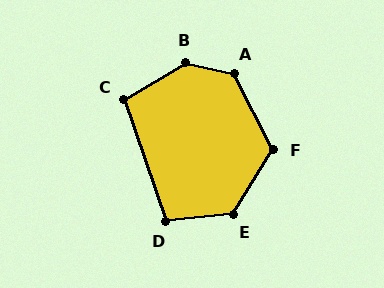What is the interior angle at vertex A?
Approximately 131 degrees (obtuse).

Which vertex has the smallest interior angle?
C, at approximately 102 degrees.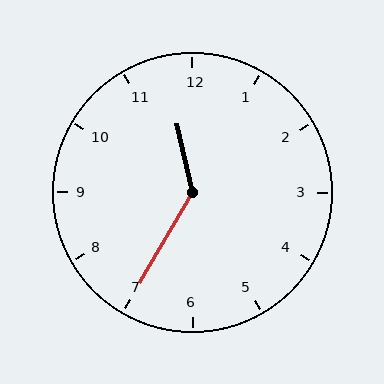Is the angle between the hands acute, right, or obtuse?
It is obtuse.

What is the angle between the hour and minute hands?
Approximately 138 degrees.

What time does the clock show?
11:35.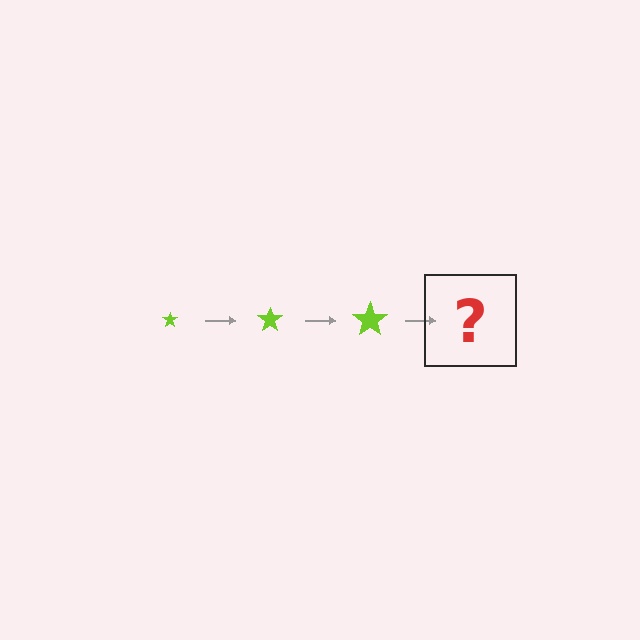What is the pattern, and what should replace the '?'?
The pattern is that the star gets progressively larger each step. The '?' should be a lime star, larger than the previous one.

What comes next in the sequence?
The next element should be a lime star, larger than the previous one.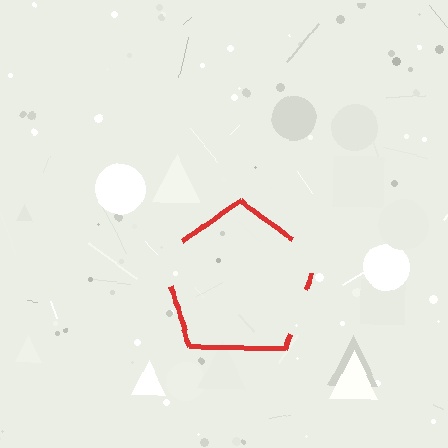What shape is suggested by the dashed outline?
The dashed outline suggests a pentagon.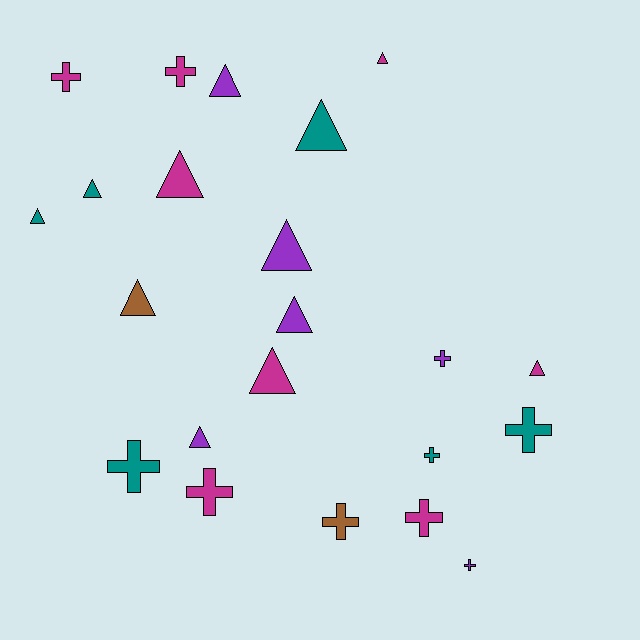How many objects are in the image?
There are 22 objects.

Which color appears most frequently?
Magenta, with 8 objects.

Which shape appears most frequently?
Triangle, with 12 objects.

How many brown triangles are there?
There is 1 brown triangle.